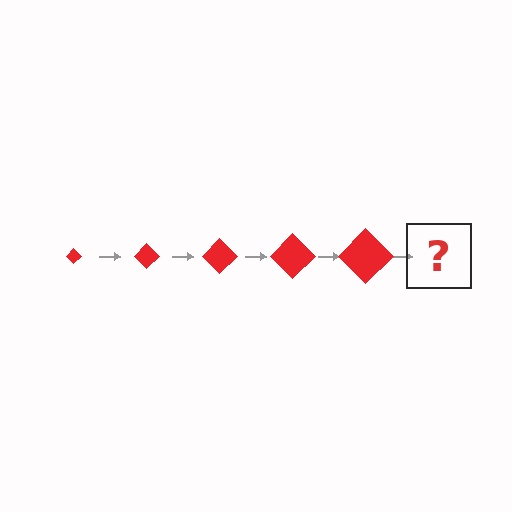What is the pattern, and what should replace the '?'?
The pattern is that the diamond gets progressively larger each step. The '?' should be a red diamond, larger than the previous one.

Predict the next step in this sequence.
The next step is a red diamond, larger than the previous one.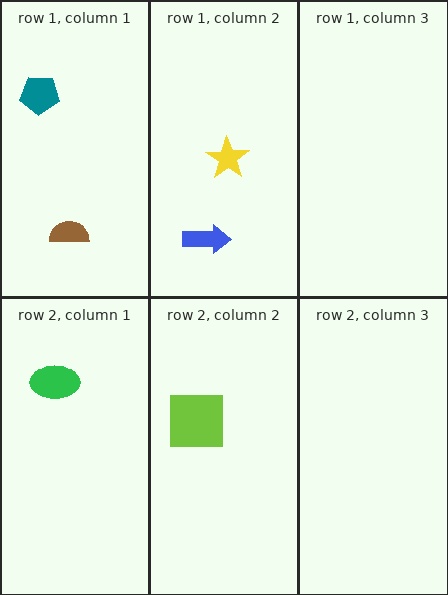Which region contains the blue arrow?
The row 1, column 2 region.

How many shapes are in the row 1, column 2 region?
2.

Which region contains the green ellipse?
The row 2, column 1 region.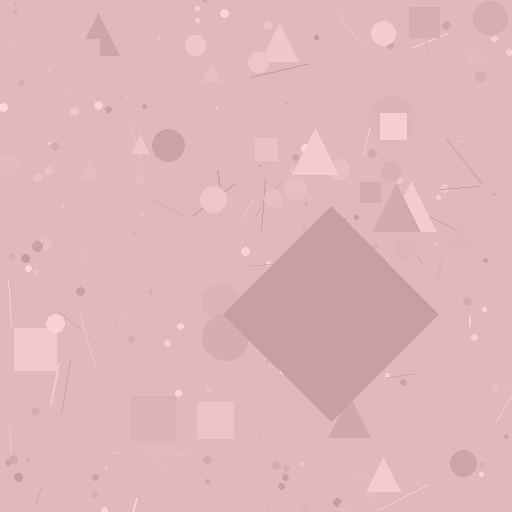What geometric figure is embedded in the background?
A diamond is embedded in the background.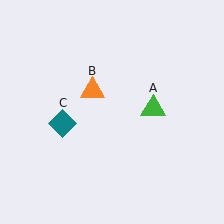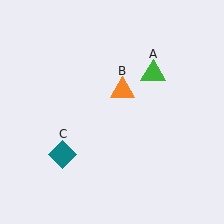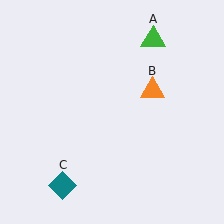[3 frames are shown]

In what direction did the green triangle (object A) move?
The green triangle (object A) moved up.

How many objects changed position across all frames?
3 objects changed position: green triangle (object A), orange triangle (object B), teal diamond (object C).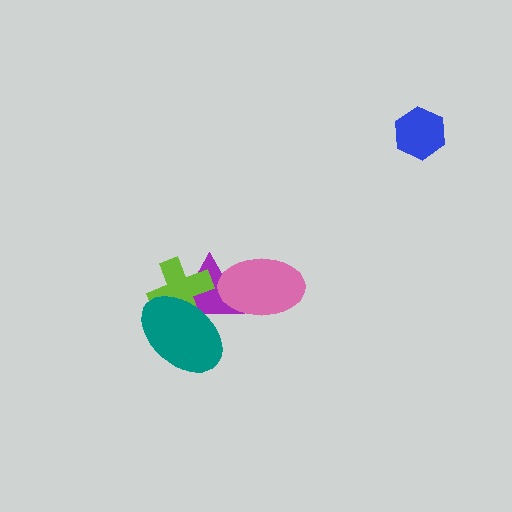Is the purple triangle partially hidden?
Yes, it is partially covered by another shape.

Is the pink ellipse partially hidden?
No, no other shape covers it.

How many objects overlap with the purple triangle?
3 objects overlap with the purple triangle.